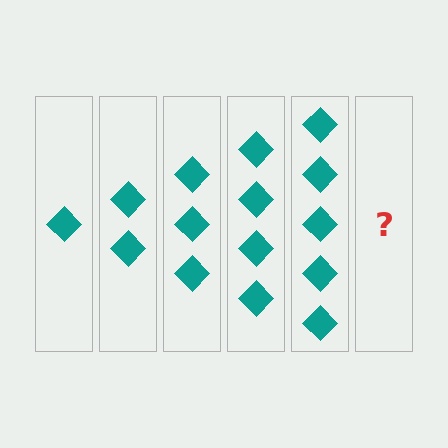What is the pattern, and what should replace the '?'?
The pattern is that each step adds one more diamond. The '?' should be 6 diamonds.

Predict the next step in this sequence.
The next step is 6 diamonds.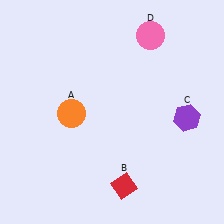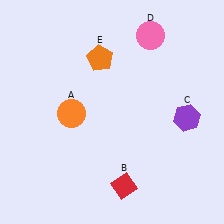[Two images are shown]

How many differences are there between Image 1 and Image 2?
There is 1 difference between the two images.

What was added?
An orange pentagon (E) was added in Image 2.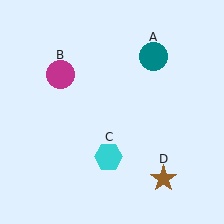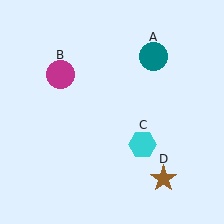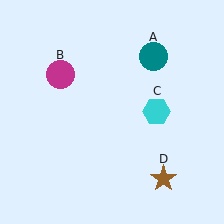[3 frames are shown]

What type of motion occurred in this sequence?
The cyan hexagon (object C) rotated counterclockwise around the center of the scene.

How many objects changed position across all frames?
1 object changed position: cyan hexagon (object C).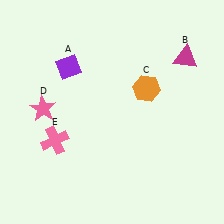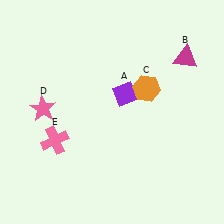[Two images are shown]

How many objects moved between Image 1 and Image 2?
1 object moved between the two images.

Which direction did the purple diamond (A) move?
The purple diamond (A) moved right.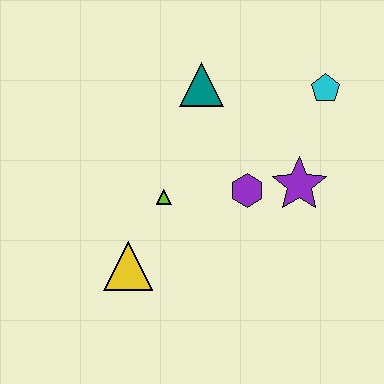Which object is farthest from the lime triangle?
The cyan pentagon is farthest from the lime triangle.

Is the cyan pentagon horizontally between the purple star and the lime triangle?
No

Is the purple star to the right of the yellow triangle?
Yes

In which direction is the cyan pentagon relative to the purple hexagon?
The cyan pentagon is above the purple hexagon.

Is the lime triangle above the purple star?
No